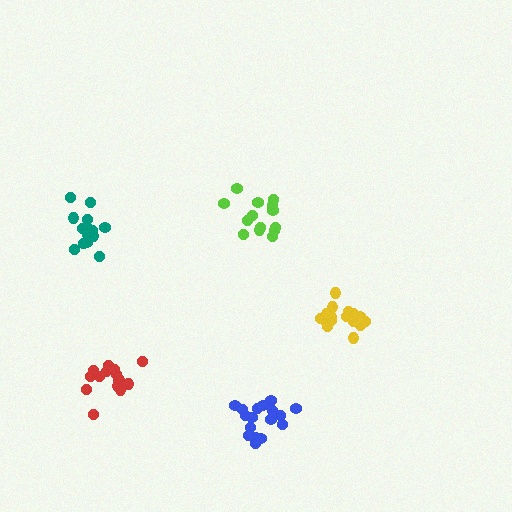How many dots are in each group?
Group 1: 18 dots, Group 2: 14 dots, Group 3: 15 dots, Group 4: 18 dots, Group 5: 16 dots (81 total).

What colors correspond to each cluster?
The clusters are colored: blue, lime, teal, yellow, red.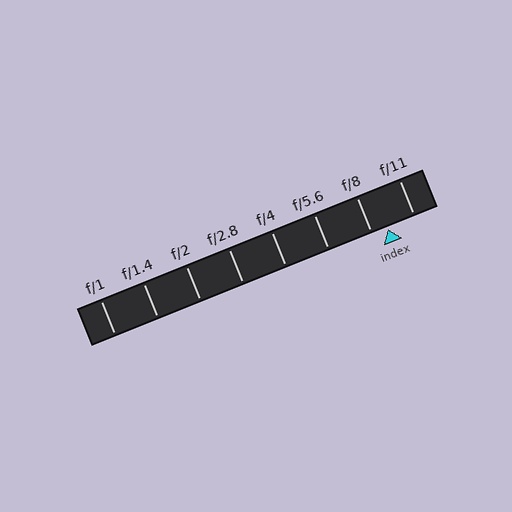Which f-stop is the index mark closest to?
The index mark is closest to f/8.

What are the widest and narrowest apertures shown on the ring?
The widest aperture shown is f/1 and the narrowest is f/11.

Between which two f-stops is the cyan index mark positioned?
The index mark is between f/8 and f/11.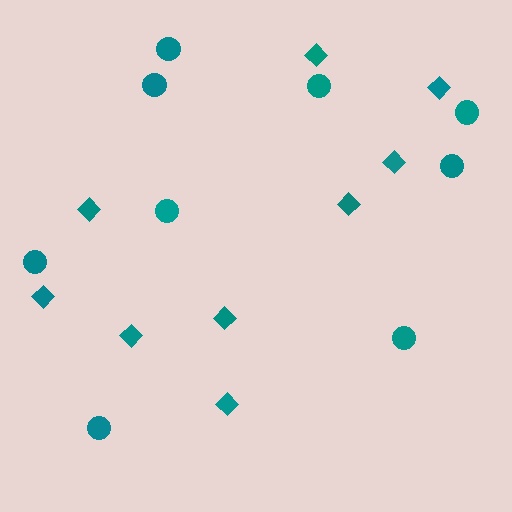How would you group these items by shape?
There are 2 groups: one group of diamonds (9) and one group of circles (9).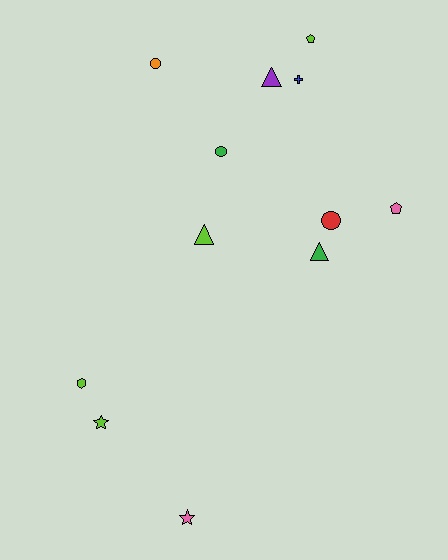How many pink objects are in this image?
There are 2 pink objects.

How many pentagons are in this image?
There are 2 pentagons.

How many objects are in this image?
There are 12 objects.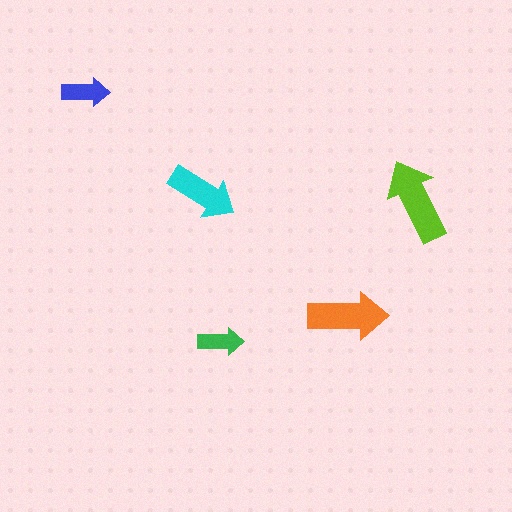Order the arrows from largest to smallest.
the lime one, the orange one, the cyan one, the blue one, the green one.